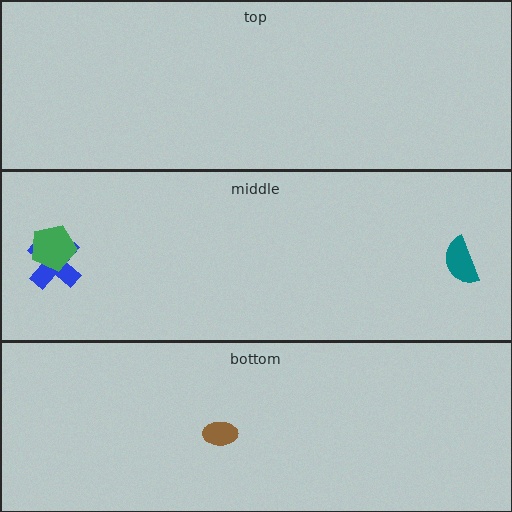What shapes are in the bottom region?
The brown ellipse.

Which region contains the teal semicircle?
The middle region.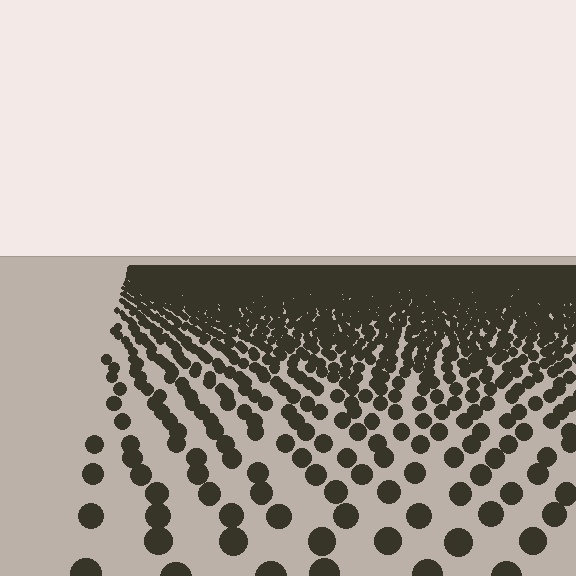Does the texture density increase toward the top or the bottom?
Density increases toward the top.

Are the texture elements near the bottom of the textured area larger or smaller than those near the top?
Larger. Near the bottom, elements are closer to the viewer and appear at a bigger on-screen size.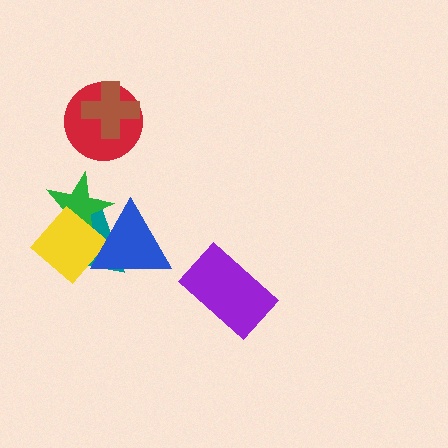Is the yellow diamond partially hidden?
Yes, it is partially covered by another shape.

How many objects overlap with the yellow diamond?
3 objects overlap with the yellow diamond.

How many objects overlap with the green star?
3 objects overlap with the green star.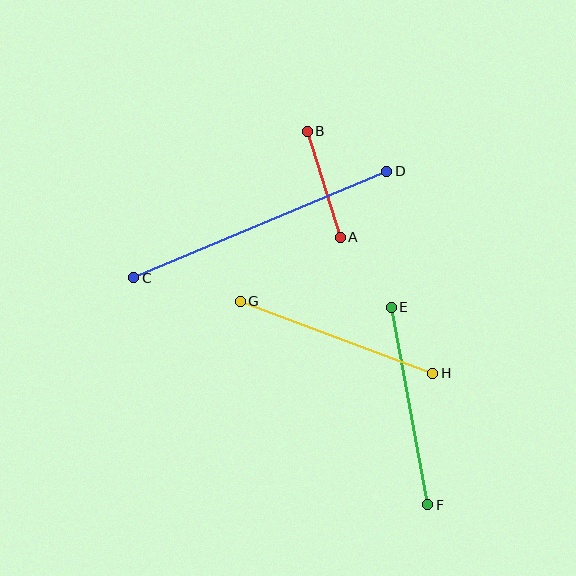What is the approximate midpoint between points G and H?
The midpoint is at approximately (336, 337) pixels.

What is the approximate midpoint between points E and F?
The midpoint is at approximately (409, 406) pixels.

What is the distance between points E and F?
The distance is approximately 200 pixels.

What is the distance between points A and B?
The distance is approximately 111 pixels.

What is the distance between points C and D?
The distance is approximately 274 pixels.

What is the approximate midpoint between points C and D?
The midpoint is at approximately (260, 225) pixels.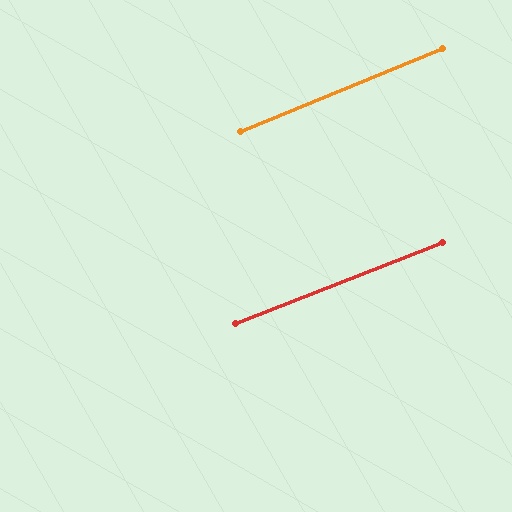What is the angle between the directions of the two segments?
Approximately 1 degree.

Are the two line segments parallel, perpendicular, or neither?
Parallel — their directions differ by only 1.0°.